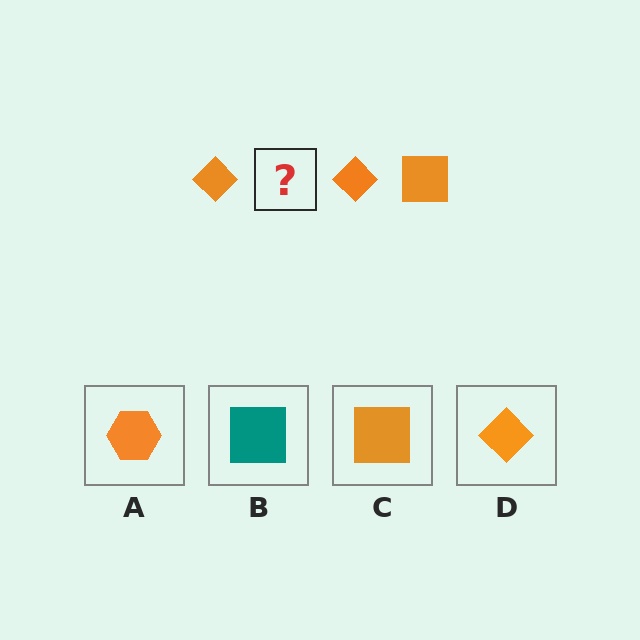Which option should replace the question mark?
Option C.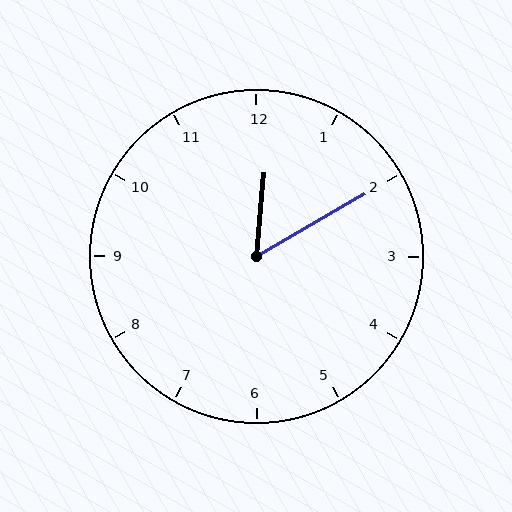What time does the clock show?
12:10.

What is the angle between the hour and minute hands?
Approximately 55 degrees.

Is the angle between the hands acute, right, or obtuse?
It is acute.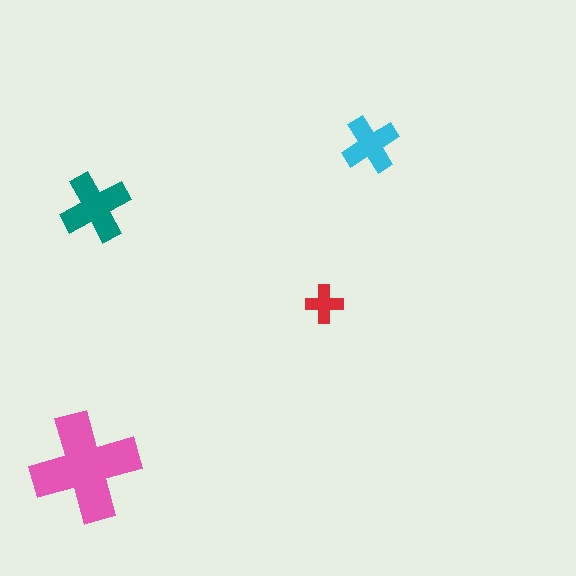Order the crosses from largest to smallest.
the pink one, the teal one, the cyan one, the red one.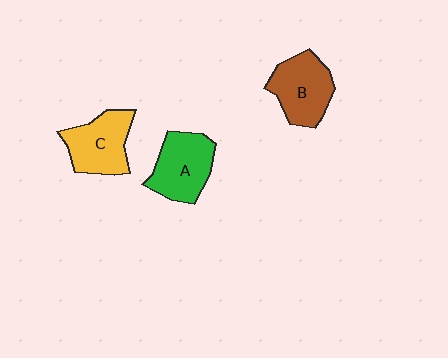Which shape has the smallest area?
Shape C (yellow).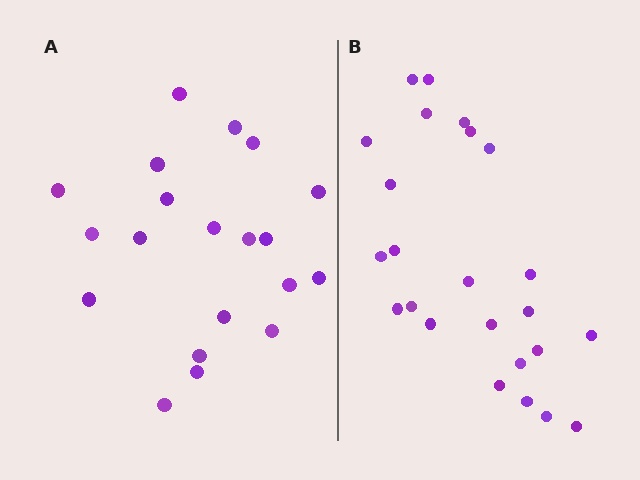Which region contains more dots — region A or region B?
Region B (the right region) has more dots.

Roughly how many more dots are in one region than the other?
Region B has about 4 more dots than region A.